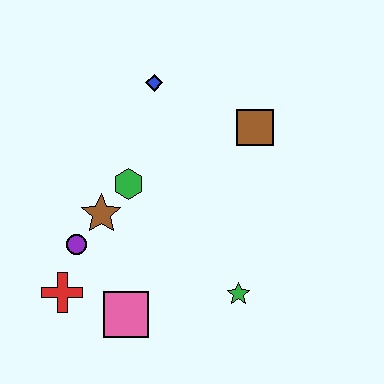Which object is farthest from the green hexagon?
The green star is farthest from the green hexagon.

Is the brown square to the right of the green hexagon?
Yes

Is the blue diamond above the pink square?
Yes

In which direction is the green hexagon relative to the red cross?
The green hexagon is above the red cross.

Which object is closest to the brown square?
The blue diamond is closest to the brown square.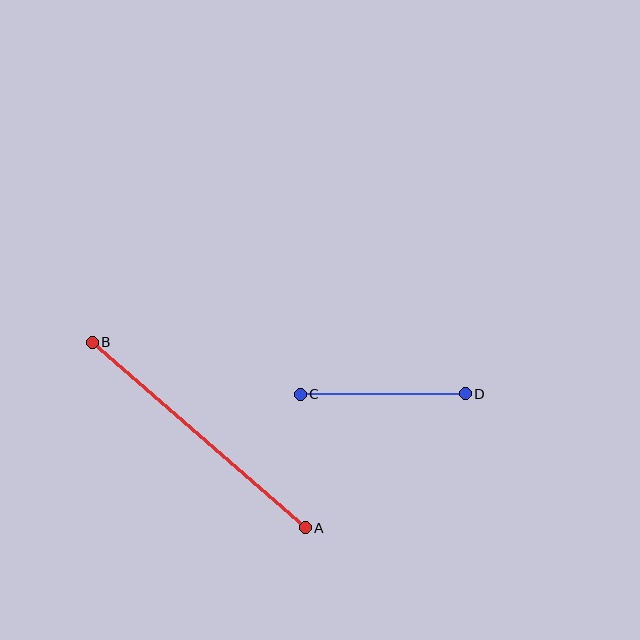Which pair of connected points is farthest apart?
Points A and B are farthest apart.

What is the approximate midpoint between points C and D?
The midpoint is at approximately (383, 394) pixels.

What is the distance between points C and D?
The distance is approximately 165 pixels.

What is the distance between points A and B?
The distance is approximately 283 pixels.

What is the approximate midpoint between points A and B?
The midpoint is at approximately (199, 435) pixels.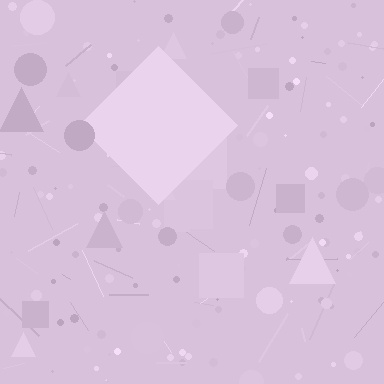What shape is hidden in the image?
A diamond is hidden in the image.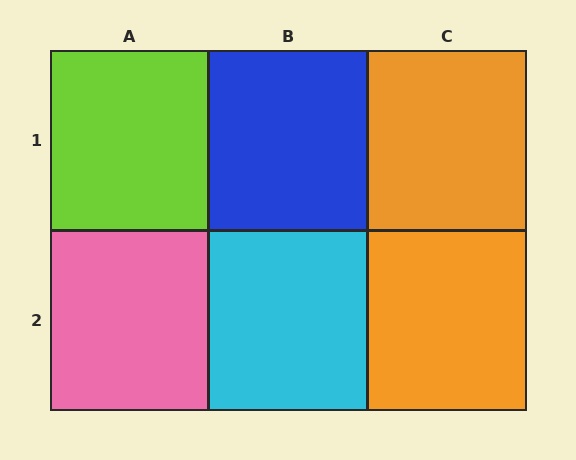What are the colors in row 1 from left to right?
Lime, blue, orange.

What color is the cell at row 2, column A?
Pink.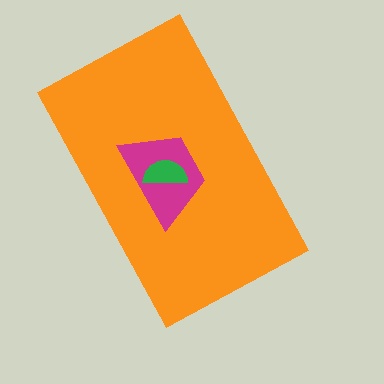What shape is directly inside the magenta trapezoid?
The green semicircle.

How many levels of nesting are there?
3.